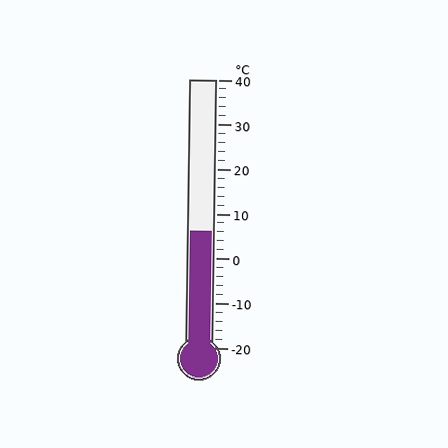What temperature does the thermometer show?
The thermometer shows approximately 6°C.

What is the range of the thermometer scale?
The thermometer scale ranges from -20°C to 40°C.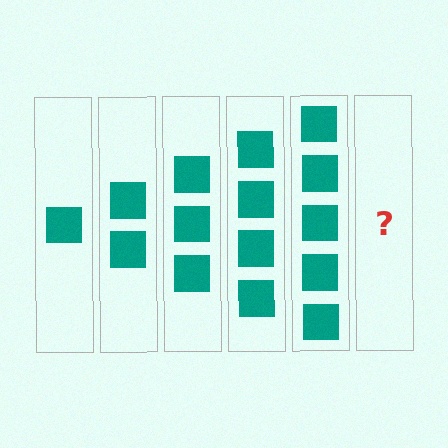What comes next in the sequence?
The next element should be 6 squares.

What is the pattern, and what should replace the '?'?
The pattern is that each step adds one more square. The '?' should be 6 squares.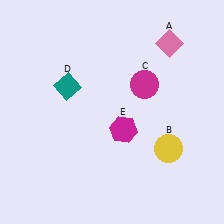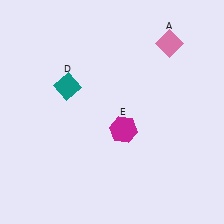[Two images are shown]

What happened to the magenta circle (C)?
The magenta circle (C) was removed in Image 2. It was in the top-right area of Image 1.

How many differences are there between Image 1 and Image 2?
There are 2 differences between the two images.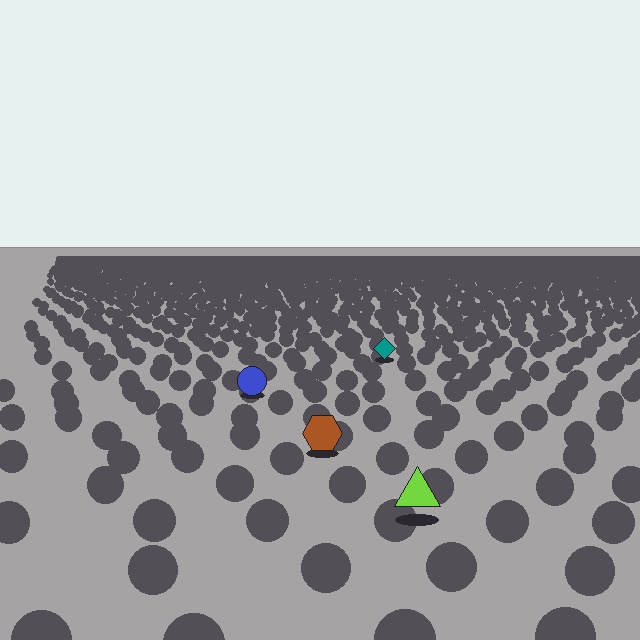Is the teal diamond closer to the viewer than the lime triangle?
No. The lime triangle is closer — you can tell from the texture gradient: the ground texture is coarser near it.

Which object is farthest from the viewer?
The teal diamond is farthest from the viewer. It appears smaller and the ground texture around it is denser.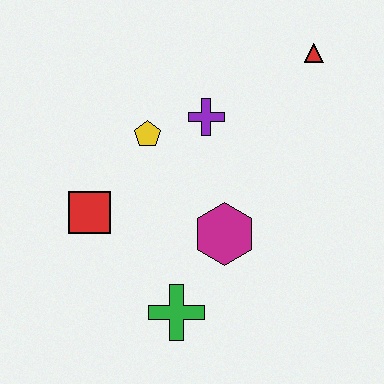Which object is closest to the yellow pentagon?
The purple cross is closest to the yellow pentagon.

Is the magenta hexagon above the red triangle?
No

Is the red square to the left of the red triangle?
Yes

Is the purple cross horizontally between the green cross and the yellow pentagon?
No